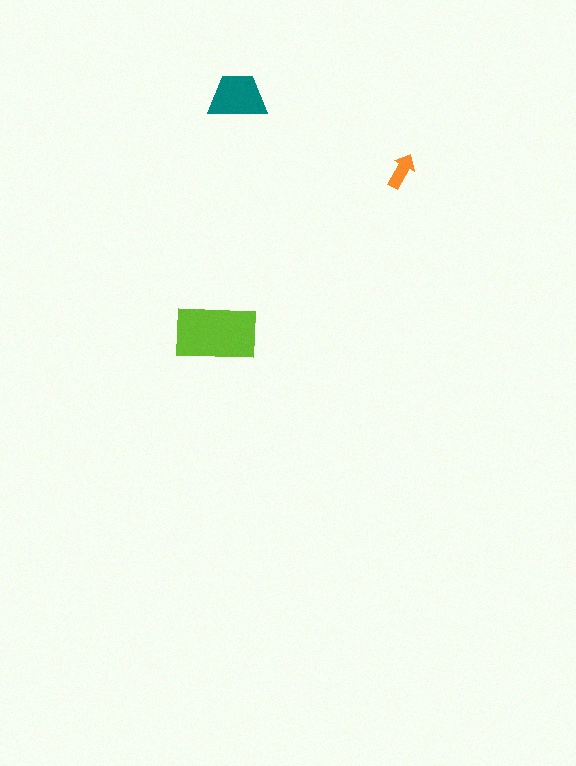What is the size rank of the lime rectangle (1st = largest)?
1st.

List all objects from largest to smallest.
The lime rectangle, the teal trapezoid, the orange arrow.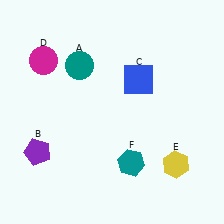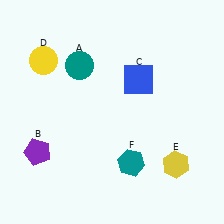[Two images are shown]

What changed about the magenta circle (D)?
In Image 1, D is magenta. In Image 2, it changed to yellow.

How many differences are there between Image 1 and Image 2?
There is 1 difference between the two images.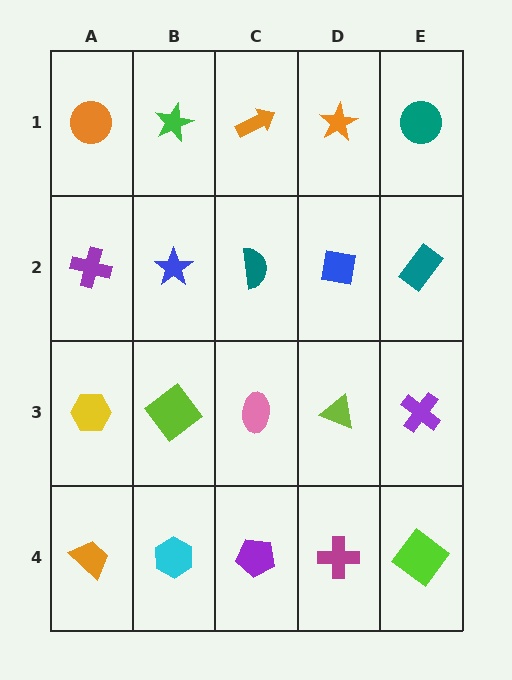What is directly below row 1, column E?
A teal rectangle.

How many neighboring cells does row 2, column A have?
3.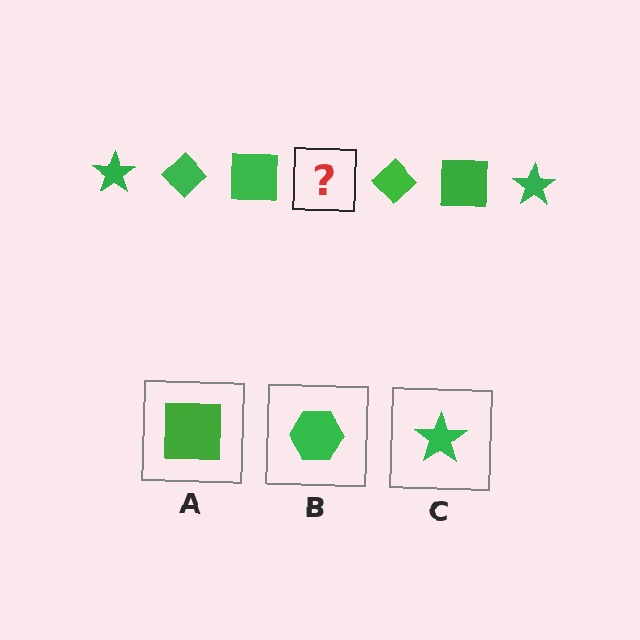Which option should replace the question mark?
Option C.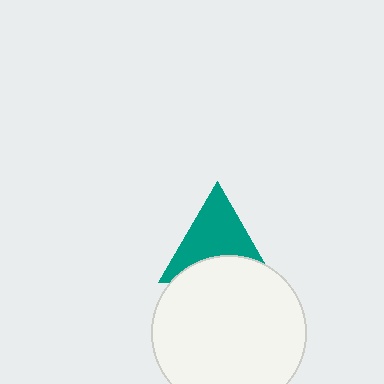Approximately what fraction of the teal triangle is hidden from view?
Roughly 36% of the teal triangle is hidden behind the white circle.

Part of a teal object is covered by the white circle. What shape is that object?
It is a triangle.